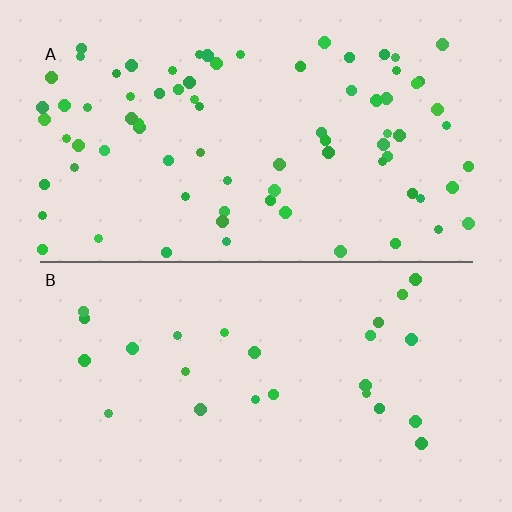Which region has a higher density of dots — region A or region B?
A (the top).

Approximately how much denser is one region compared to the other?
Approximately 3.2× — region A over region B.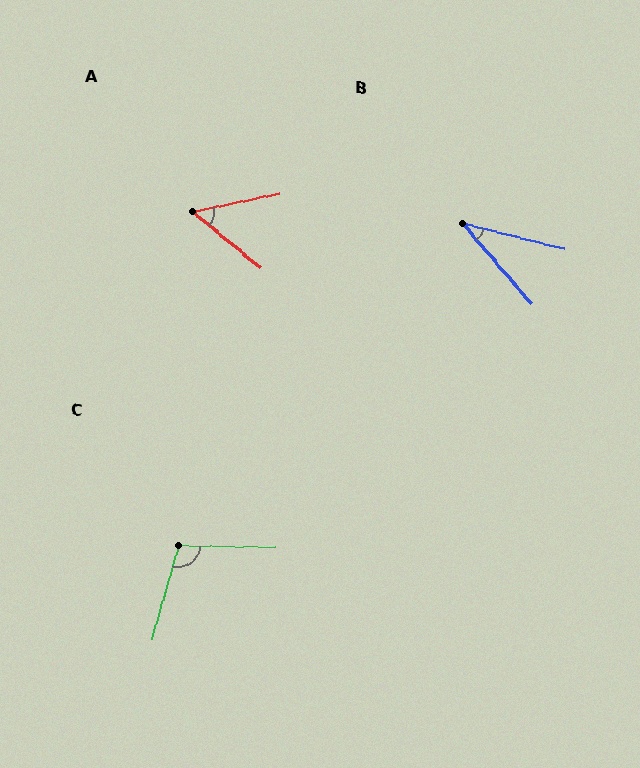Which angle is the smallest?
B, at approximately 35 degrees.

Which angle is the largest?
C, at approximately 104 degrees.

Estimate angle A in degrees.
Approximately 51 degrees.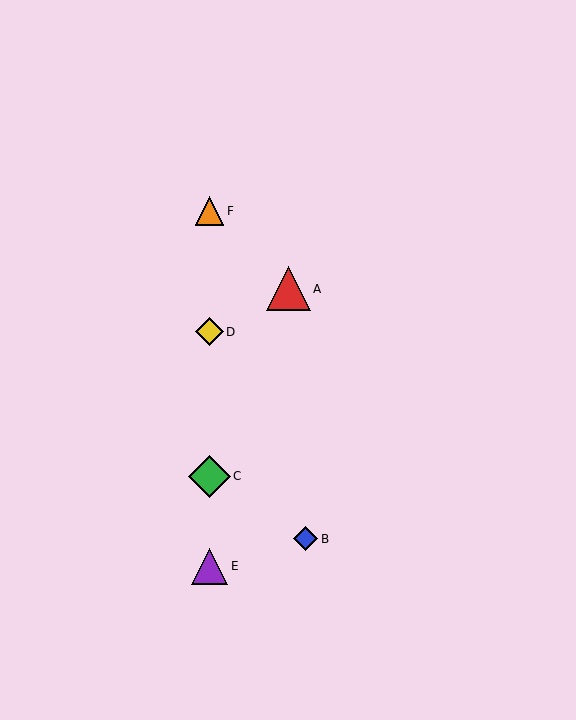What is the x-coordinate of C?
Object C is at x≈209.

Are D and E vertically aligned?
Yes, both are at x≈209.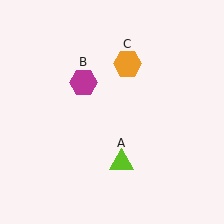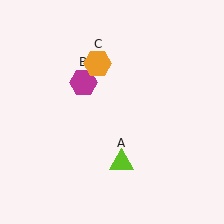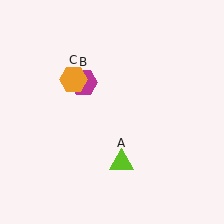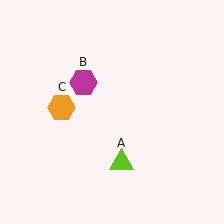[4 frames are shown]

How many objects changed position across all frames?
1 object changed position: orange hexagon (object C).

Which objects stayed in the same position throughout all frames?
Lime triangle (object A) and magenta hexagon (object B) remained stationary.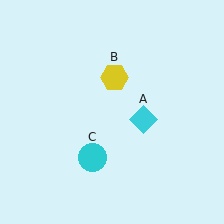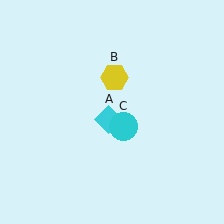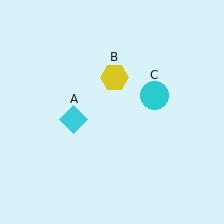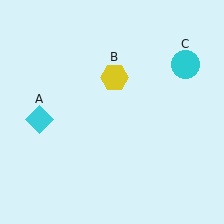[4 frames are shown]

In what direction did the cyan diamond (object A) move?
The cyan diamond (object A) moved left.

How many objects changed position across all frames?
2 objects changed position: cyan diamond (object A), cyan circle (object C).